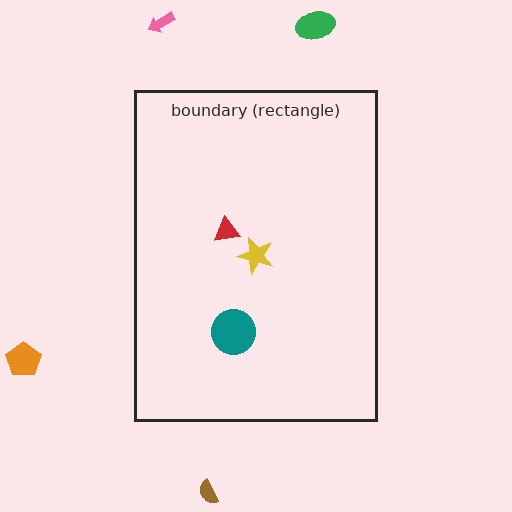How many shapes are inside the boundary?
3 inside, 4 outside.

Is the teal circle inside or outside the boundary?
Inside.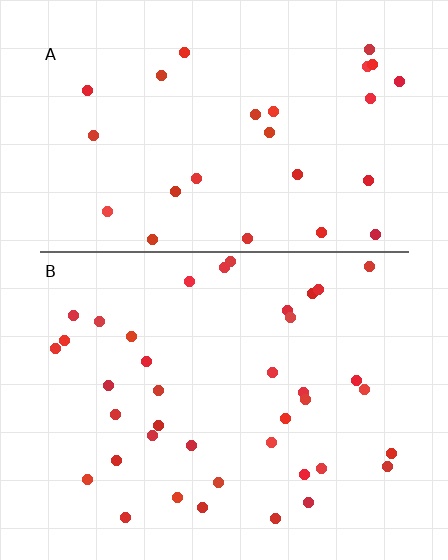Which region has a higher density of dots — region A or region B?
B (the bottom).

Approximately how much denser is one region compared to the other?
Approximately 1.5× — region B over region A.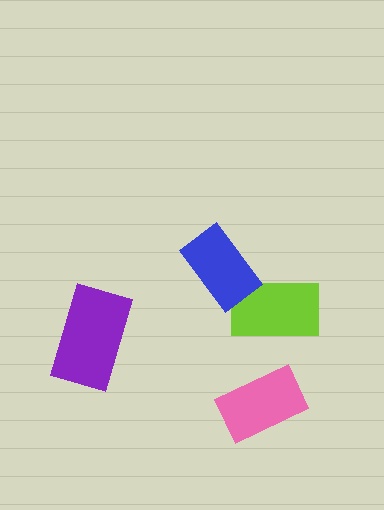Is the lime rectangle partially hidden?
Yes, it is partially covered by another shape.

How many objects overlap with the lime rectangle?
1 object overlaps with the lime rectangle.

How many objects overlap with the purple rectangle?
0 objects overlap with the purple rectangle.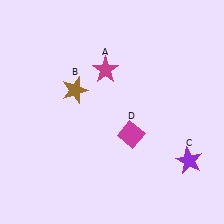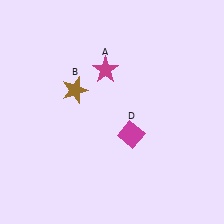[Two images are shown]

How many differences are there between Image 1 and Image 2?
There is 1 difference between the two images.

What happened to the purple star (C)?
The purple star (C) was removed in Image 2. It was in the bottom-right area of Image 1.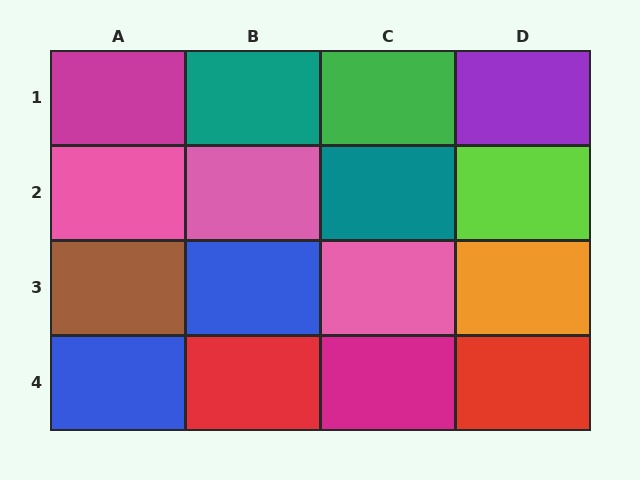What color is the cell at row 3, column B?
Blue.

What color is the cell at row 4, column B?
Red.